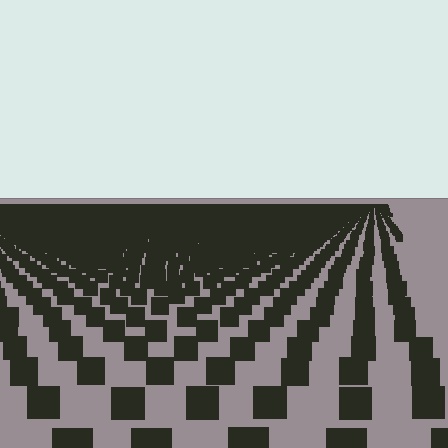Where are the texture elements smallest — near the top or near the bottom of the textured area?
Near the top.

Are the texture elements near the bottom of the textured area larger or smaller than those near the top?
Larger. Near the bottom, elements are closer to the viewer and appear at a bigger on-screen size.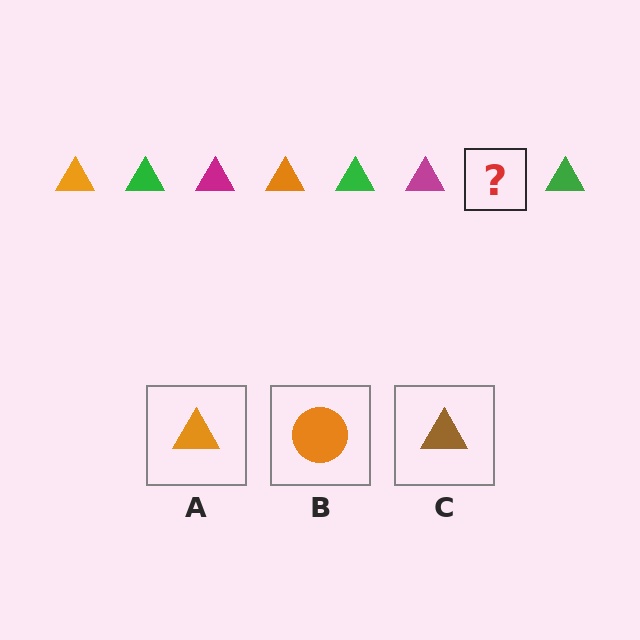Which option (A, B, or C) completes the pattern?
A.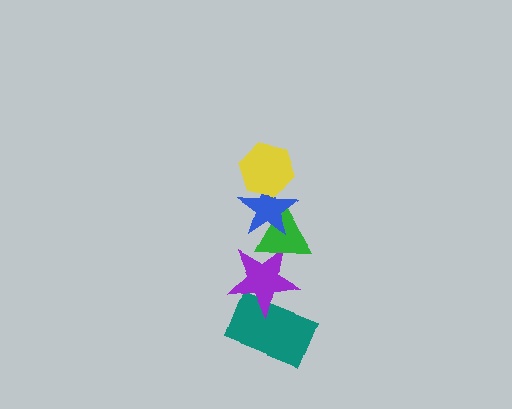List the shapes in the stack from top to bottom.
From top to bottom: the yellow hexagon, the blue star, the green triangle, the purple star, the teal rectangle.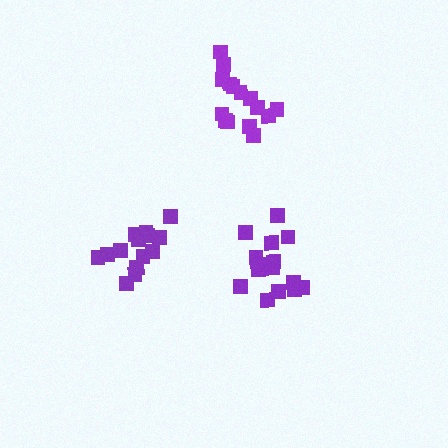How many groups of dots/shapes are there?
There are 3 groups.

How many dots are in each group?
Group 1: 15 dots, Group 2: 15 dots, Group 3: 15 dots (45 total).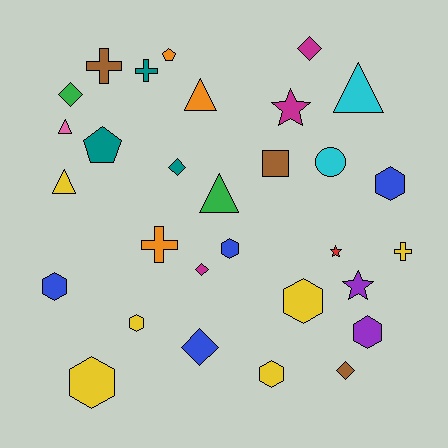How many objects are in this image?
There are 30 objects.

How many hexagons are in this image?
There are 8 hexagons.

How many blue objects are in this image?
There are 4 blue objects.